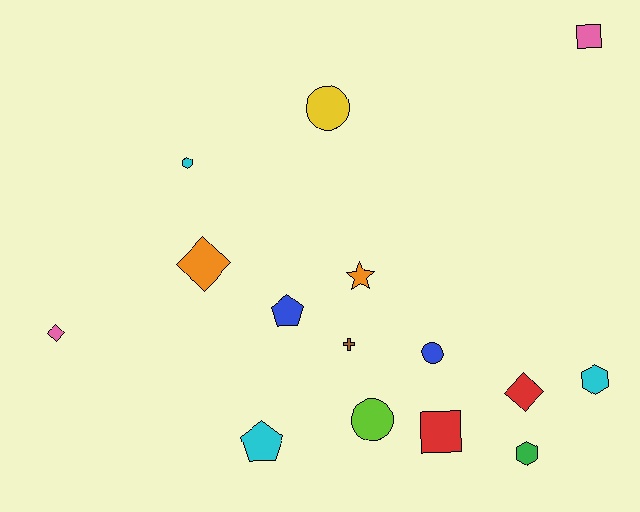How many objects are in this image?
There are 15 objects.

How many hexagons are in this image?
There are 3 hexagons.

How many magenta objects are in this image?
There are no magenta objects.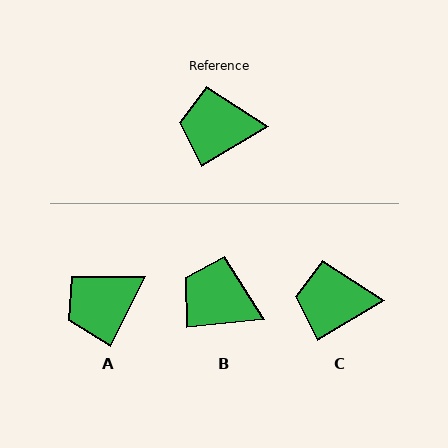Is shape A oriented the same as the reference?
No, it is off by about 32 degrees.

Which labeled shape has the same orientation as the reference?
C.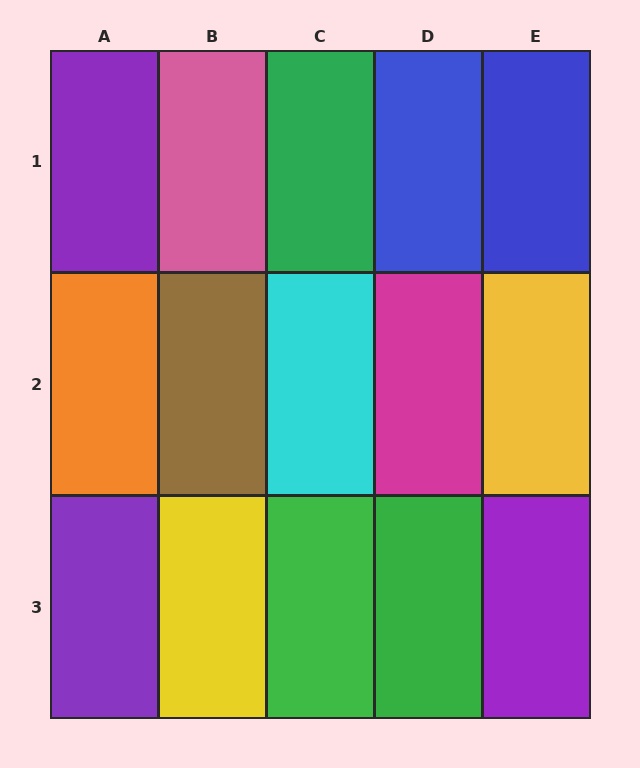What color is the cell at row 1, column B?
Pink.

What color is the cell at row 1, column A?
Purple.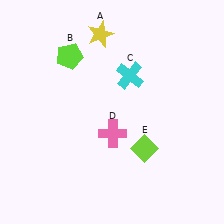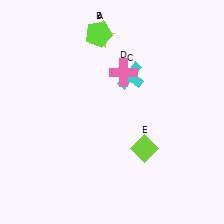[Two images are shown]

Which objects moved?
The objects that moved are: the lime pentagon (B), the pink cross (D).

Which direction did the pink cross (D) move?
The pink cross (D) moved up.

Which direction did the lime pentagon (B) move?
The lime pentagon (B) moved right.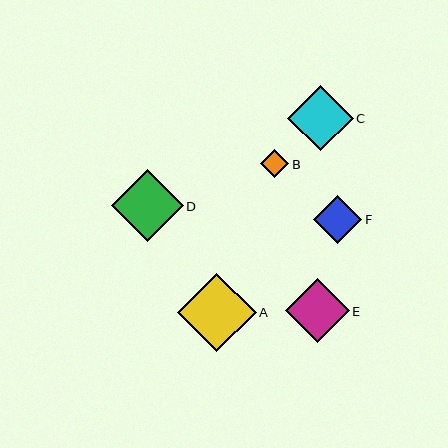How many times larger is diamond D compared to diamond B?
Diamond D is approximately 2.6 times the size of diamond B.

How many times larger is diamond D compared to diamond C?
Diamond D is approximately 1.1 times the size of diamond C.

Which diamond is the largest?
Diamond A is the largest with a size of approximately 78 pixels.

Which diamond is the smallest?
Diamond B is the smallest with a size of approximately 28 pixels.